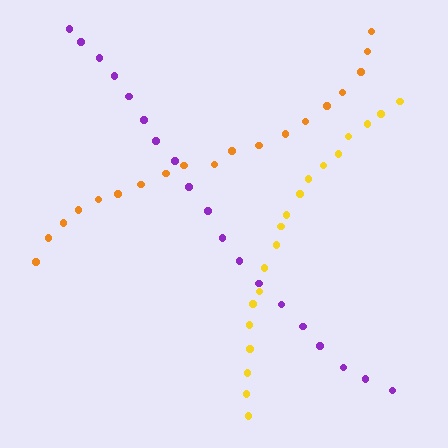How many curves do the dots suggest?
There are 3 distinct paths.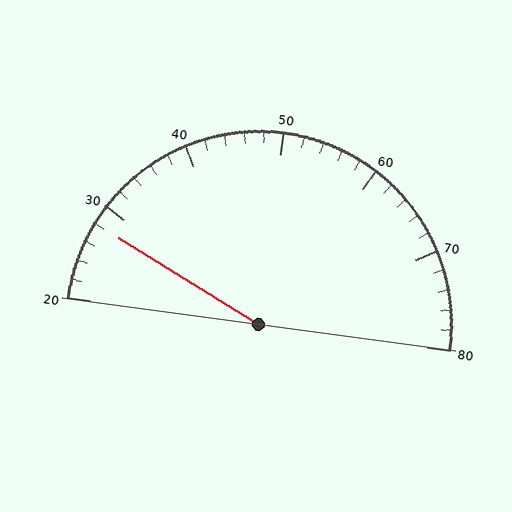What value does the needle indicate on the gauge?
The needle indicates approximately 28.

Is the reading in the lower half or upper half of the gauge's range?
The reading is in the lower half of the range (20 to 80).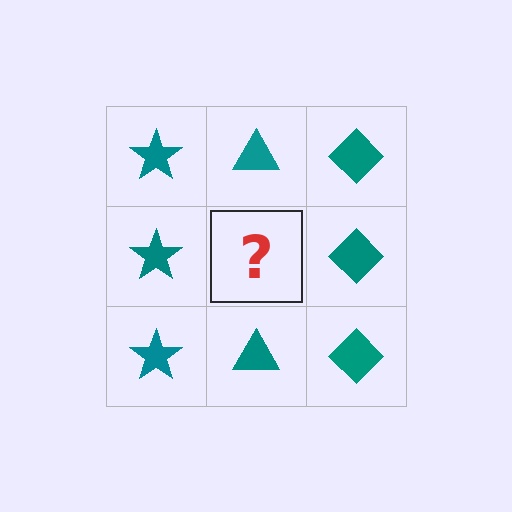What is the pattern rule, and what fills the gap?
The rule is that each column has a consistent shape. The gap should be filled with a teal triangle.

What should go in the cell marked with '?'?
The missing cell should contain a teal triangle.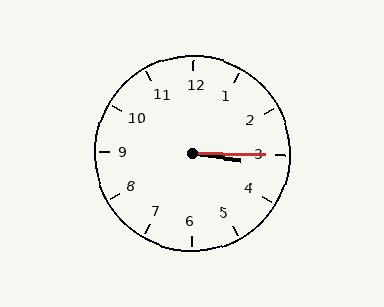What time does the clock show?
3:15.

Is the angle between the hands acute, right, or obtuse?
It is acute.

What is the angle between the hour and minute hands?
Approximately 8 degrees.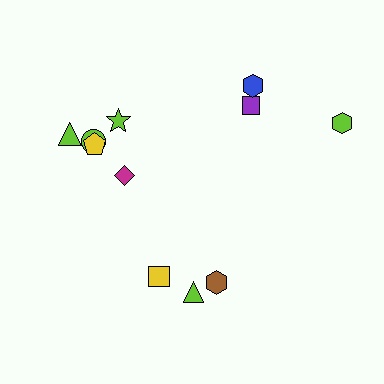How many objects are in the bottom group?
There are 3 objects.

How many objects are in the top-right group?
There are 3 objects.